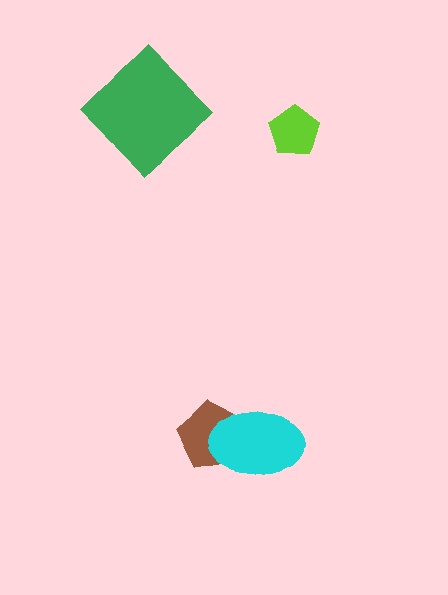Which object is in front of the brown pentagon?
The cyan ellipse is in front of the brown pentagon.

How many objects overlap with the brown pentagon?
1 object overlaps with the brown pentagon.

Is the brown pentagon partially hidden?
Yes, it is partially covered by another shape.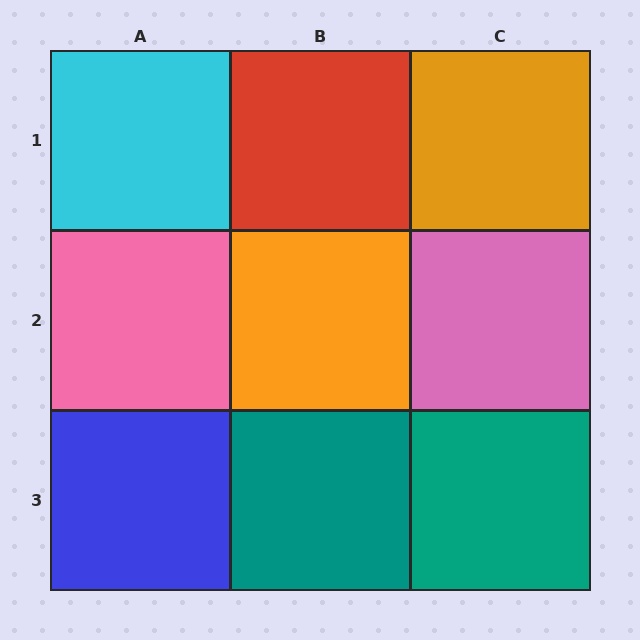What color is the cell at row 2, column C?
Pink.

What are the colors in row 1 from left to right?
Cyan, red, orange.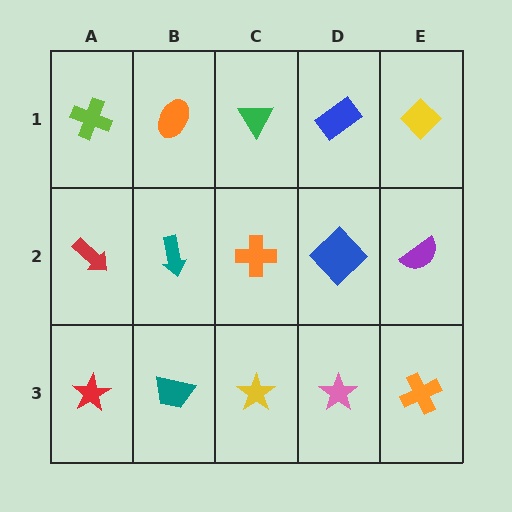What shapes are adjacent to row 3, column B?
A teal arrow (row 2, column B), a red star (row 3, column A), a yellow star (row 3, column C).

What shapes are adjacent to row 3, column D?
A blue diamond (row 2, column D), a yellow star (row 3, column C), an orange cross (row 3, column E).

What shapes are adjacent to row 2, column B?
An orange ellipse (row 1, column B), a teal trapezoid (row 3, column B), a red arrow (row 2, column A), an orange cross (row 2, column C).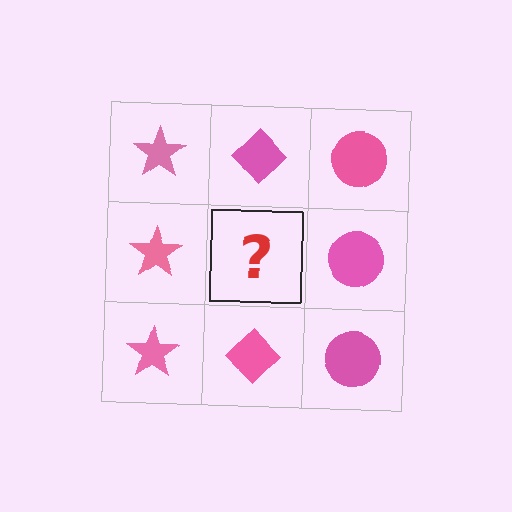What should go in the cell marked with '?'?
The missing cell should contain a pink diamond.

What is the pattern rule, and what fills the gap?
The rule is that each column has a consistent shape. The gap should be filled with a pink diamond.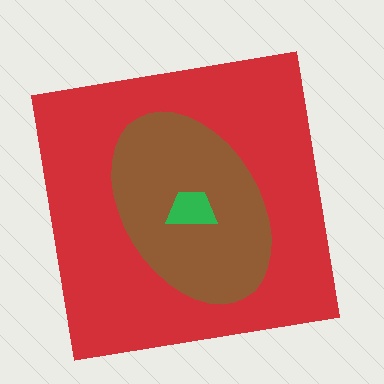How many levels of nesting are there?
3.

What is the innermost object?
The green trapezoid.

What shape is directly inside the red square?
The brown ellipse.